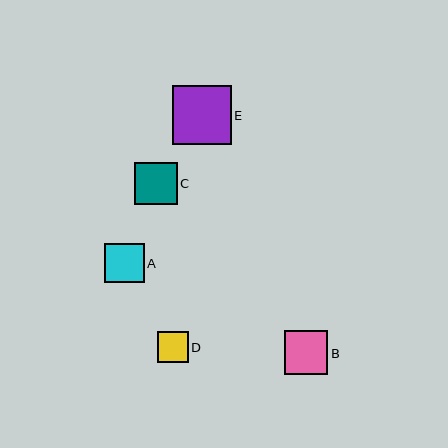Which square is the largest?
Square E is the largest with a size of approximately 58 pixels.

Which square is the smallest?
Square D is the smallest with a size of approximately 31 pixels.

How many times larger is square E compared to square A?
Square E is approximately 1.5 times the size of square A.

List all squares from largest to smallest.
From largest to smallest: E, B, C, A, D.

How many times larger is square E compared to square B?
Square E is approximately 1.3 times the size of square B.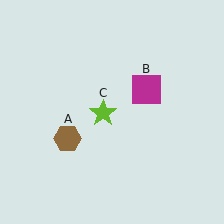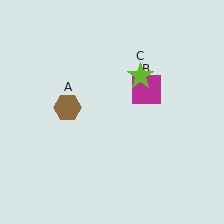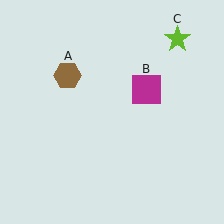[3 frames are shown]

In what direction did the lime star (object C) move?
The lime star (object C) moved up and to the right.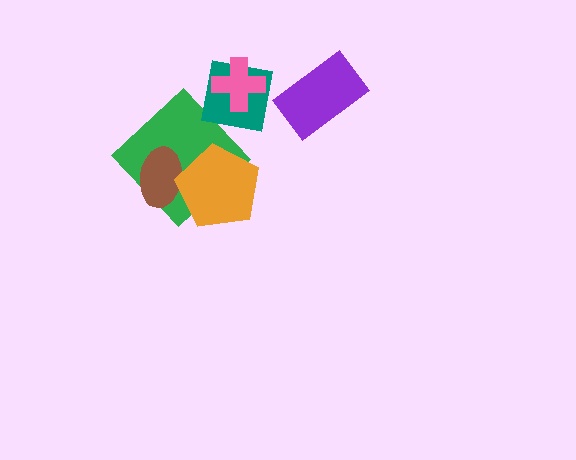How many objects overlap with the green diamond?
2 objects overlap with the green diamond.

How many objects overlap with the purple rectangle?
0 objects overlap with the purple rectangle.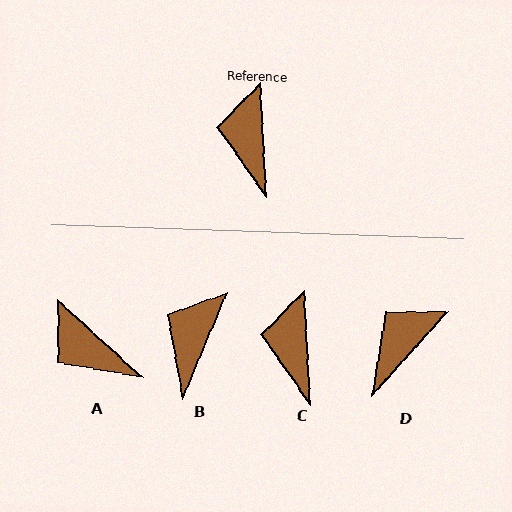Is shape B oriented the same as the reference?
No, it is off by about 26 degrees.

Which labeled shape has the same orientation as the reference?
C.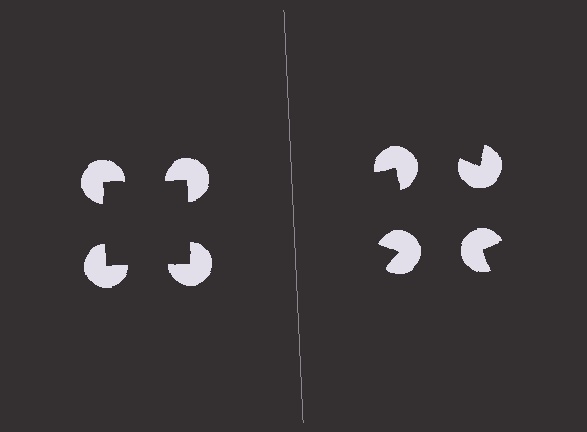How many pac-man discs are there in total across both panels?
8 — 4 on each side.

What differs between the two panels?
The pac-man discs are positioned identically on both sides; only the wedge orientations differ. On the left they align to a square; on the right they are misaligned.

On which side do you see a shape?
An illusory square appears on the left side. On the right side the wedge cuts are rotated, so no coherent shape forms.